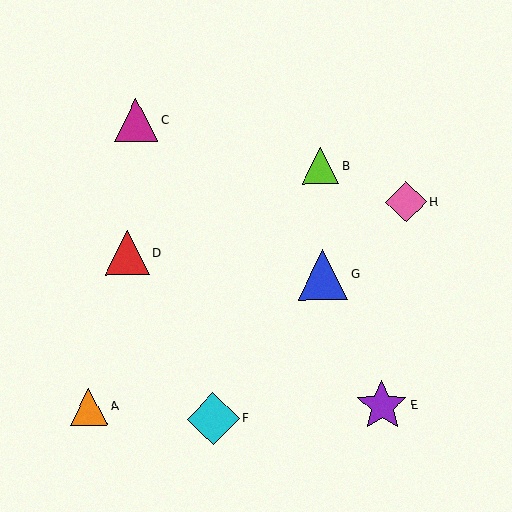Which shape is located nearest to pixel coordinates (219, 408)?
The cyan diamond (labeled F) at (213, 419) is nearest to that location.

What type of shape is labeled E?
Shape E is a purple star.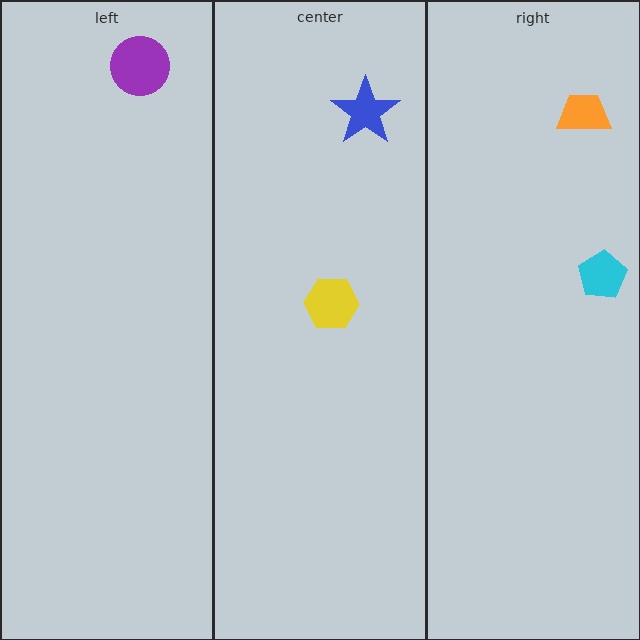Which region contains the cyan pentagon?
The right region.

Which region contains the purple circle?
The left region.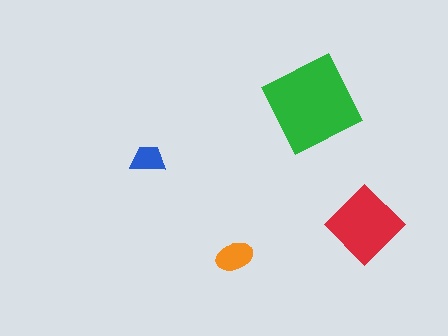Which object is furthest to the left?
The blue trapezoid is leftmost.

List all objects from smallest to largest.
The blue trapezoid, the orange ellipse, the red diamond, the green square.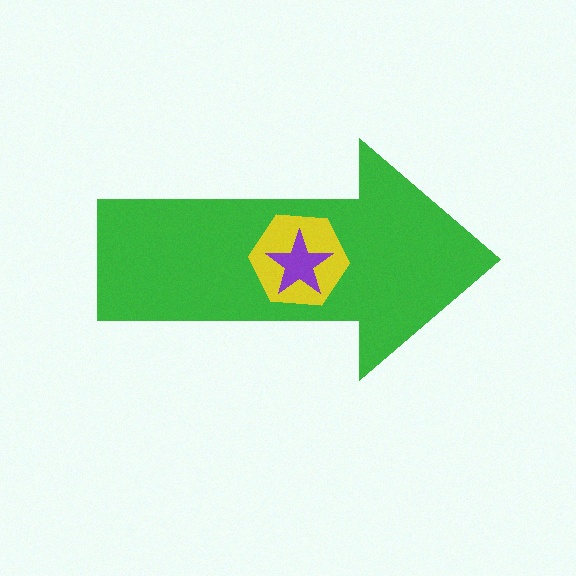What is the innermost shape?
The purple star.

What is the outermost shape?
The green arrow.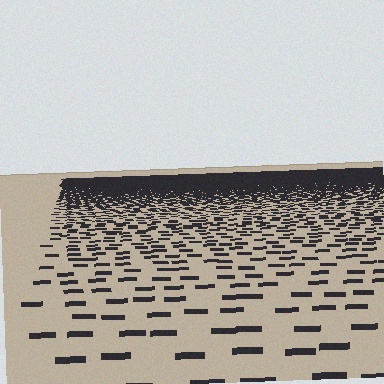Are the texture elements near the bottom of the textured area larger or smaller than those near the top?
Larger. Near the bottom, elements are closer to the viewer and appear at a bigger on-screen size.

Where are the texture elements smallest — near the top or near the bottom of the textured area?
Near the top.